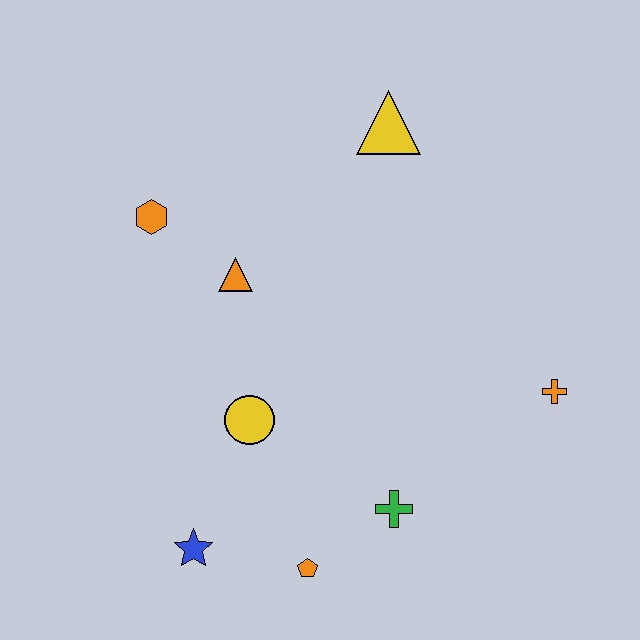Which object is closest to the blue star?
The orange pentagon is closest to the blue star.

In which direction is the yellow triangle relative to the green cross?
The yellow triangle is above the green cross.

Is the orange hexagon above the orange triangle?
Yes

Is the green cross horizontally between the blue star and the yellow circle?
No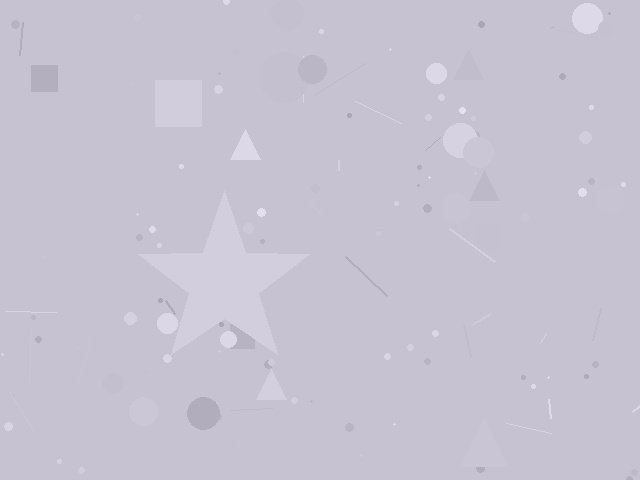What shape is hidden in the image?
A star is hidden in the image.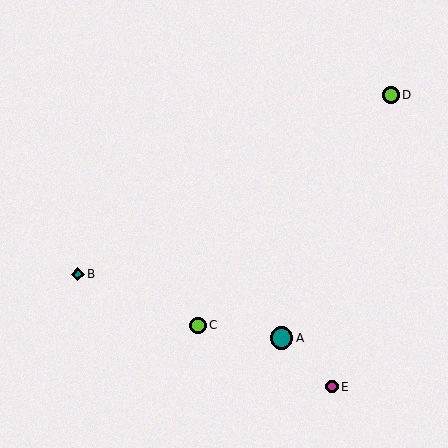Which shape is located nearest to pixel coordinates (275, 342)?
The teal circle (labeled A) at (281, 338) is nearest to that location.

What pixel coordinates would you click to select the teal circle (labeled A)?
Click at (281, 338) to select the teal circle A.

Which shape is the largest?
The teal circle (labeled A) is the largest.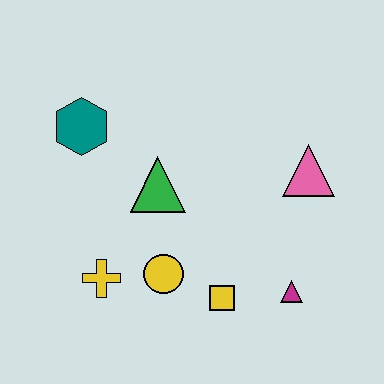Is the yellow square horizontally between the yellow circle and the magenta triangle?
Yes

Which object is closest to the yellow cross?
The yellow circle is closest to the yellow cross.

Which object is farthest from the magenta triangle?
The teal hexagon is farthest from the magenta triangle.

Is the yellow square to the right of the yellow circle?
Yes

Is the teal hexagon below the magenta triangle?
No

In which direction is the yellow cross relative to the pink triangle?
The yellow cross is to the left of the pink triangle.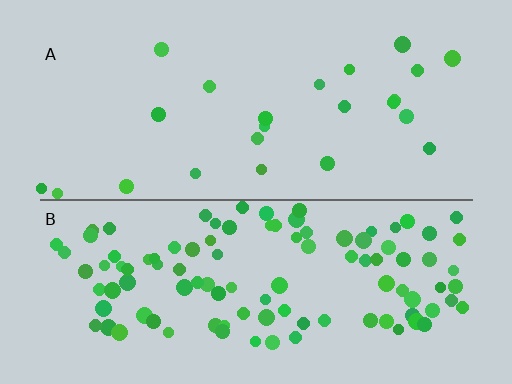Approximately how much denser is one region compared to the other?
Approximately 4.4× — region B over region A.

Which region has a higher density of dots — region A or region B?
B (the bottom).